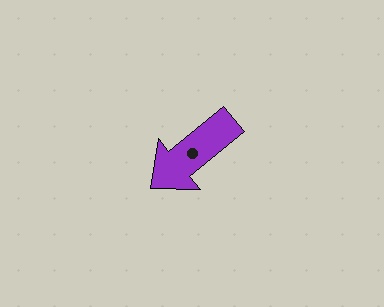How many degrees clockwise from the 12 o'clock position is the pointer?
Approximately 230 degrees.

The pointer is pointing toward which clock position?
Roughly 8 o'clock.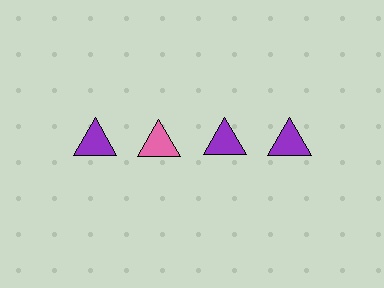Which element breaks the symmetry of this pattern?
The pink triangle in the top row, second from left column breaks the symmetry. All other shapes are purple triangles.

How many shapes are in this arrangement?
There are 4 shapes arranged in a grid pattern.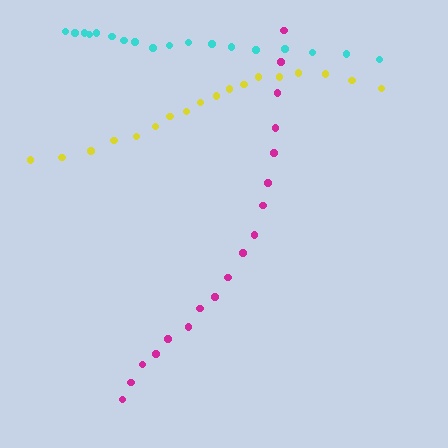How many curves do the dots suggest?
There are 3 distinct paths.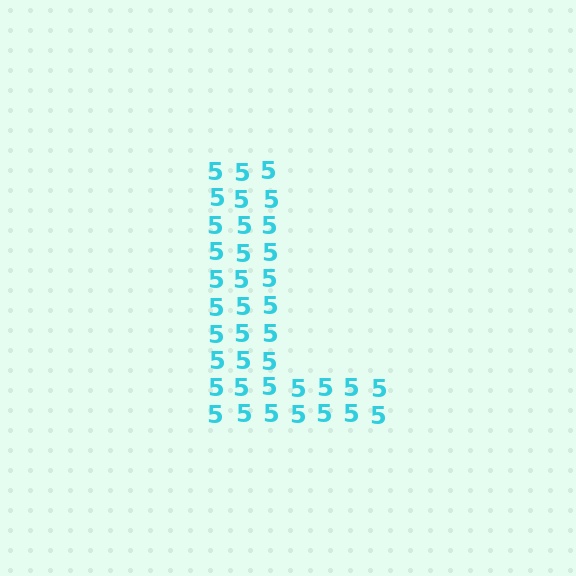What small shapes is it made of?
It is made of small digit 5's.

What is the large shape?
The large shape is the letter L.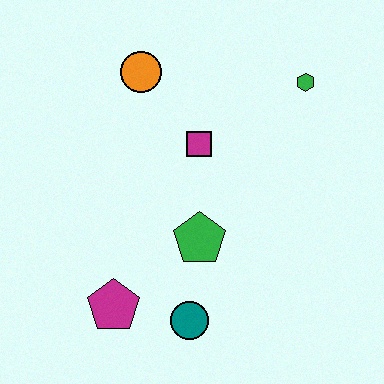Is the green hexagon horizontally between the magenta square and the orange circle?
No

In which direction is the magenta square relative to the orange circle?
The magenta square is below the orange circle.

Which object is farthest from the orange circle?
The teal circle is farthest from the orange circle.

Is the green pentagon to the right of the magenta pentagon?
Yes